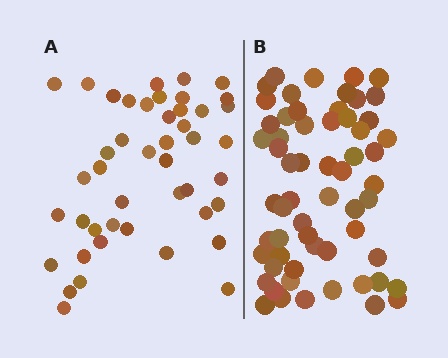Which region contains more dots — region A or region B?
Region B (the right region) has more dots.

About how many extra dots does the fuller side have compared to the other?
Region B has approximately 15 more dots than region A.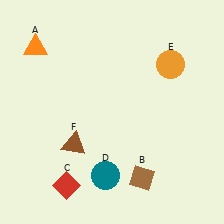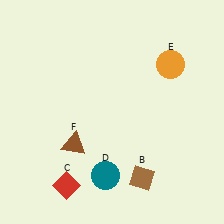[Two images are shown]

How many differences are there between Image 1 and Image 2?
There is 1 difference between the two images.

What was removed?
The orange triangle (A) was removed in Image 2.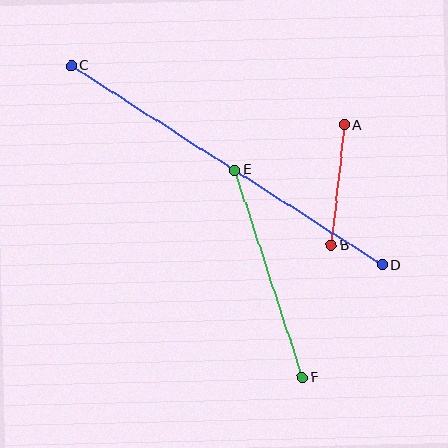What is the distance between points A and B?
The distance is approximately 121 pixels.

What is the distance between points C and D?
The distance is approximately 369 pixels.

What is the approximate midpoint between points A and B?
The midpoint is at approximately (338, 185) pixels.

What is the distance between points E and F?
The distance is approximately 219 pixels.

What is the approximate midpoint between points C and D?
The midpoint is at approximately (227, 165) pixels.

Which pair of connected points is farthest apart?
Points C and D are farthest apart.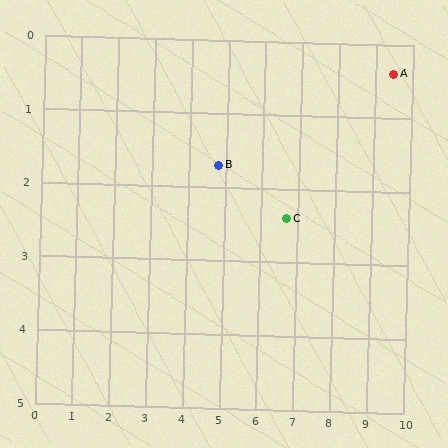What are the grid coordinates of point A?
Point A is at approximately (9.5, 0.4).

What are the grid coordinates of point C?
Point C is at approximately (6.7, 2.4).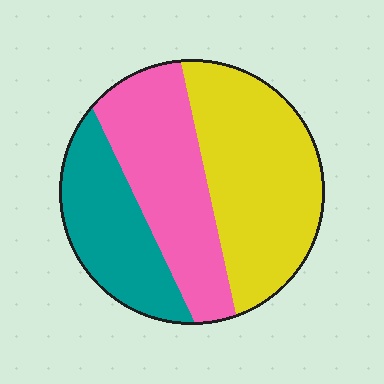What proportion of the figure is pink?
Pink takes up about one third (1/3) of the figure.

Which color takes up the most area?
Yellow, at roughly 40%.